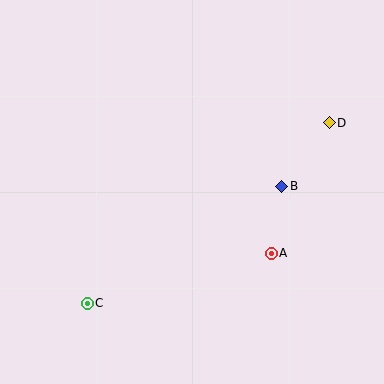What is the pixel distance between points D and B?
The distance between D and B is 80 pixels.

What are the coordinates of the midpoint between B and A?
The midpoint between B and A is at (277, 220).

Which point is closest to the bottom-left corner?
Point C is closest to the bottom-left corner.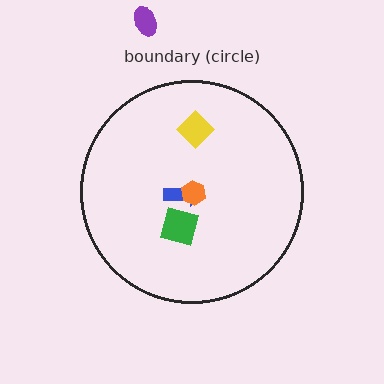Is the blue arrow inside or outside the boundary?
Inside.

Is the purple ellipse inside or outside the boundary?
Outside.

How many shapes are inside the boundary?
4 inside, 1 outside.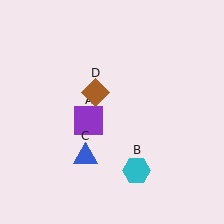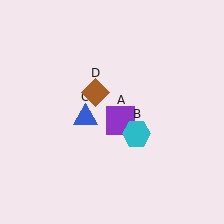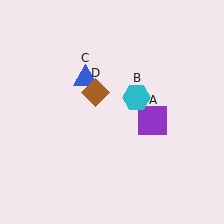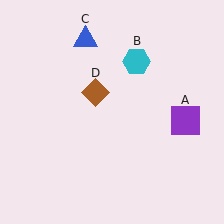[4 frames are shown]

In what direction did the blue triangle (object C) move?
The blue triangle (object C) moved up.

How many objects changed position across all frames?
3 objects changed position: purple square (object A), cyan hexagon (object B), blue triangle (object C).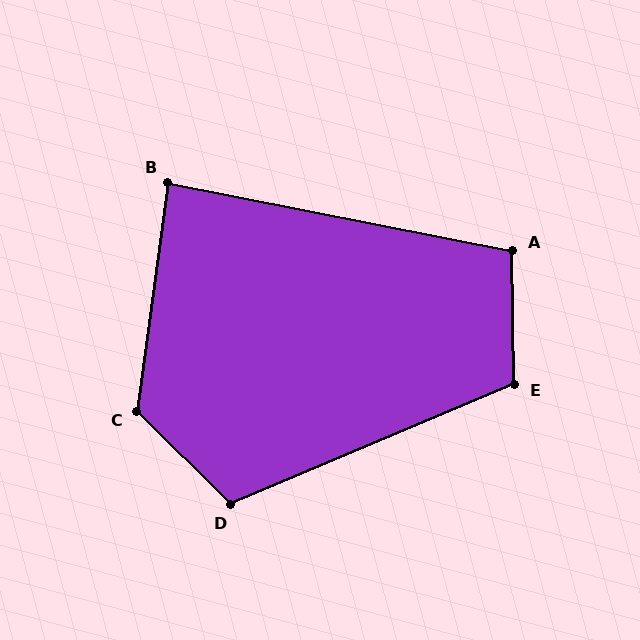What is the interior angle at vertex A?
Approximately 102 degrees (obtuse).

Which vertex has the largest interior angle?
C, at approximately 127 degrees.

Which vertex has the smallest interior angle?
B, at approximately 87 degrees.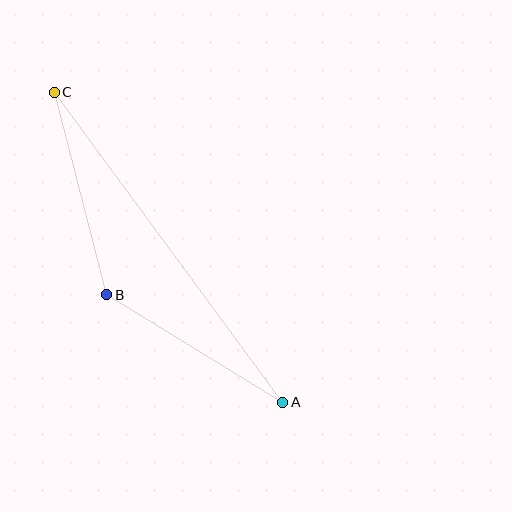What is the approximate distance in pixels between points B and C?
The distance between B and C is approximately 209 pixels.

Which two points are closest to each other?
Points A and B are closest to each other.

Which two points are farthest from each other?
Points A and C are farthest from each other.